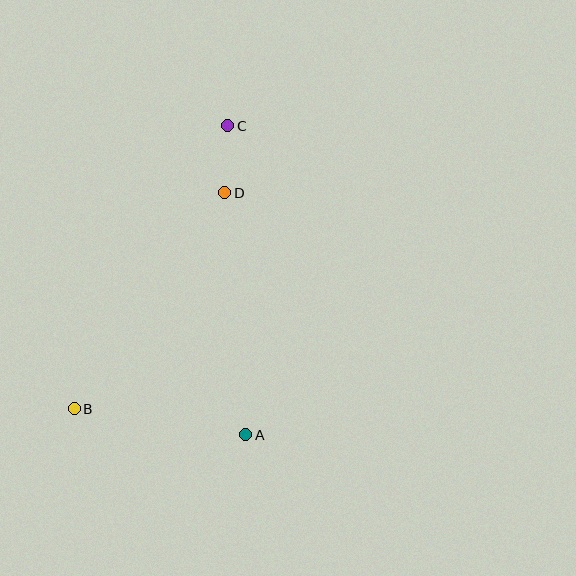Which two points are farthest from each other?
Points B and C are farthest from each other.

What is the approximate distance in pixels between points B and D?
The distance between B and D is approximately 263 pixels.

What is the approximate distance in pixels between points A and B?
The distance between A and B is approximately 173 pixels.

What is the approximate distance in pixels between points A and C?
The distance between A and C is approximately 310 pixels.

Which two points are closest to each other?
Points C and D are closest to each other.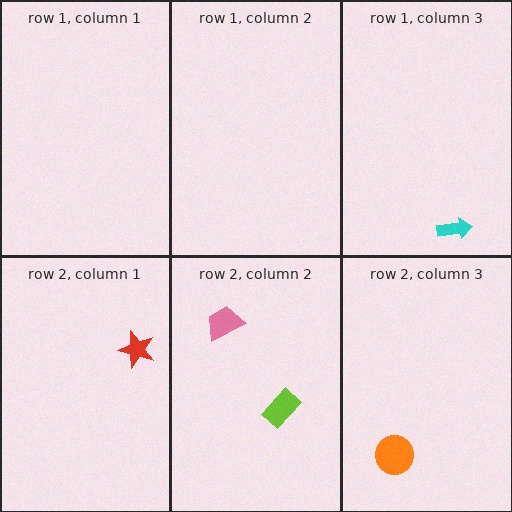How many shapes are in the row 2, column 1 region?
1.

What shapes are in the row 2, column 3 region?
The orange circle.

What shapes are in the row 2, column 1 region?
The red star.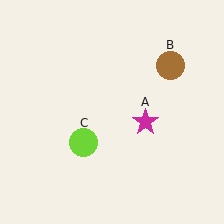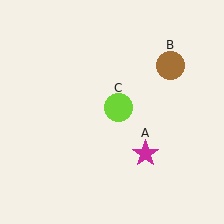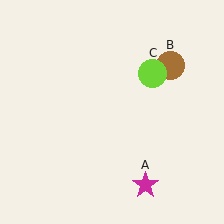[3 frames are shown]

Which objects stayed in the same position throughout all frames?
Brown circle (object B) remained stationary.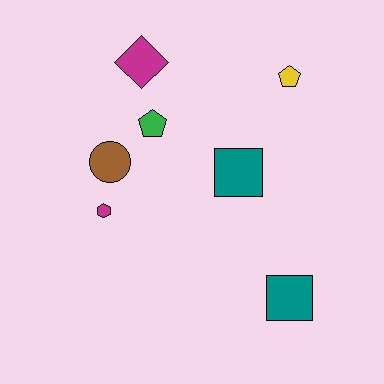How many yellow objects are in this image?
There is 1 yellow object.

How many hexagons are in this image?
There is 1 hexagon.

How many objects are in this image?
There are 7 objects.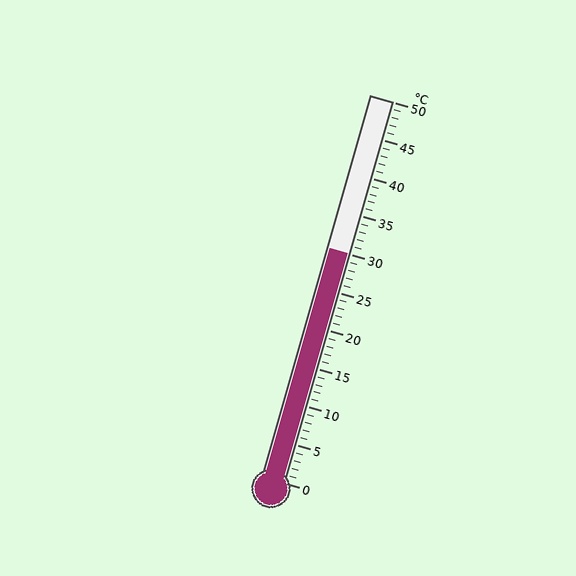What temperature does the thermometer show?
The thermometer shows approximately 30°C.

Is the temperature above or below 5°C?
The temperature is above 5°C.